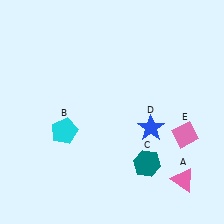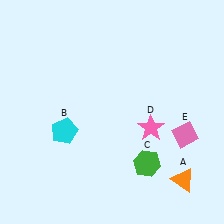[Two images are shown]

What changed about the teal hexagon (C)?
In Image 1, C is teal. In Image 2, it changed to green.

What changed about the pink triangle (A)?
In Image 1, A is pink. In Image 2, it changed to orange.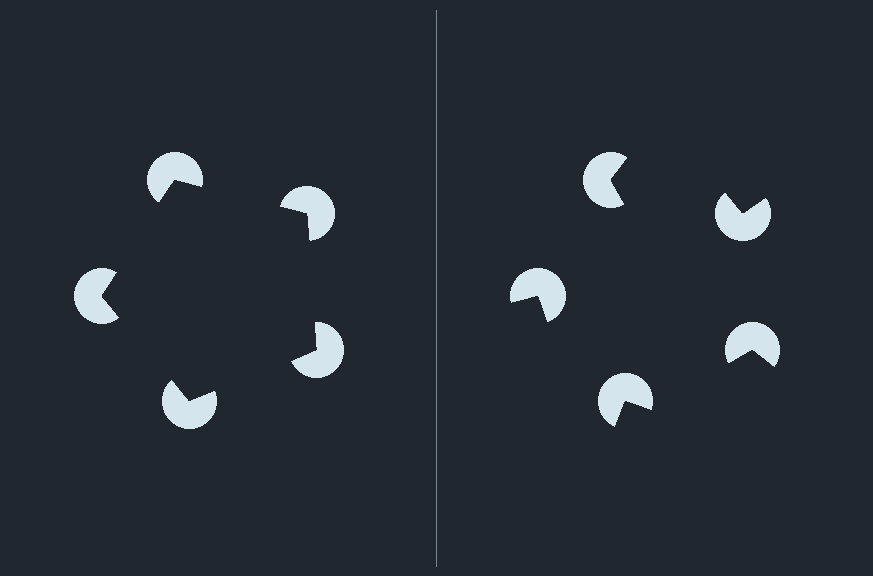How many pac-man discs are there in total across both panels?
10 — 5 on each side.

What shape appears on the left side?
An illusory pentagon.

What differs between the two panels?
The pac-man discs are positioned identically on both sides; only the wedge orientations differ. On the left they align to a pentagon; on the right they are misaligned.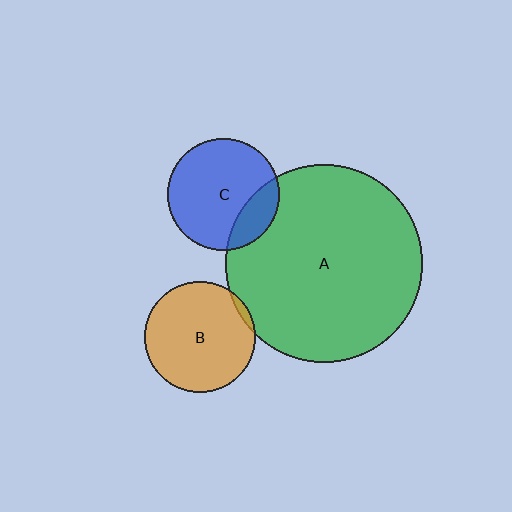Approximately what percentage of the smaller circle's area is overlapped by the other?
Approximately 20%.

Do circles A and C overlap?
Yes.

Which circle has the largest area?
Circle A (green).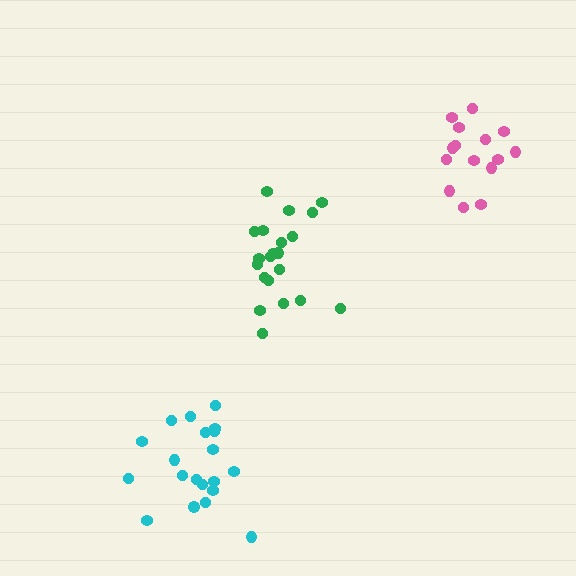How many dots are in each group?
Group 1: 21 dots, Group 2: 15 dots, Group 3: 20 dots (56 total).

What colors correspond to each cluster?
The clusters are colored: green, pink, cyan.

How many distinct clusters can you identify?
There are 3 distinct clusters.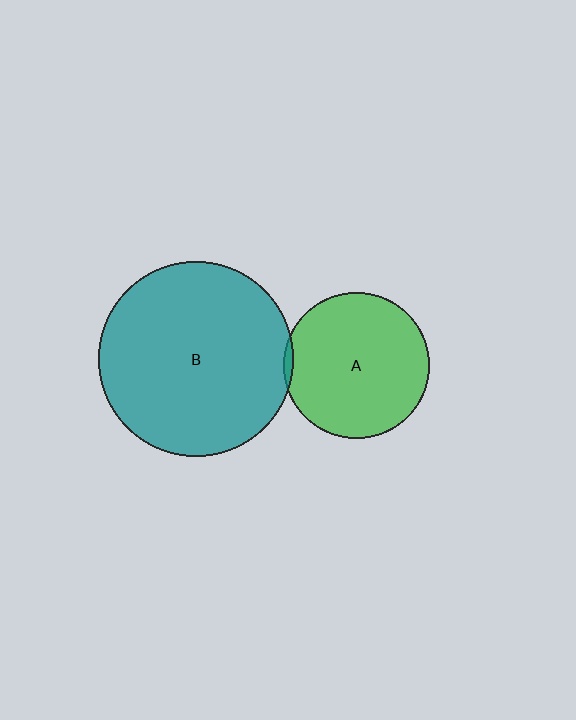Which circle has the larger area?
Circle B (teal).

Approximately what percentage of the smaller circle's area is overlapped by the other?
Approximately 5%.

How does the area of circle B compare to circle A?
Approximately 1.8 times.